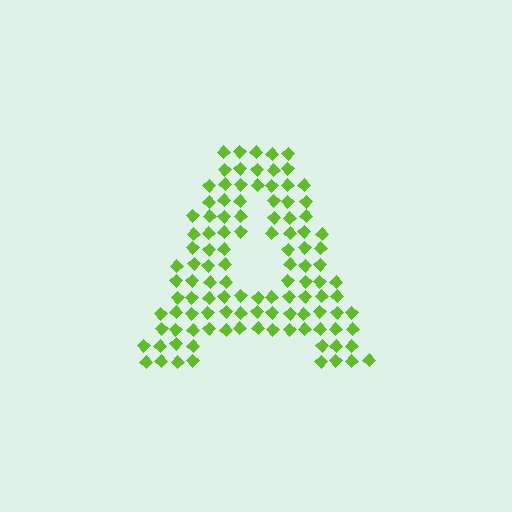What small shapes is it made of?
It is made of small diamonds.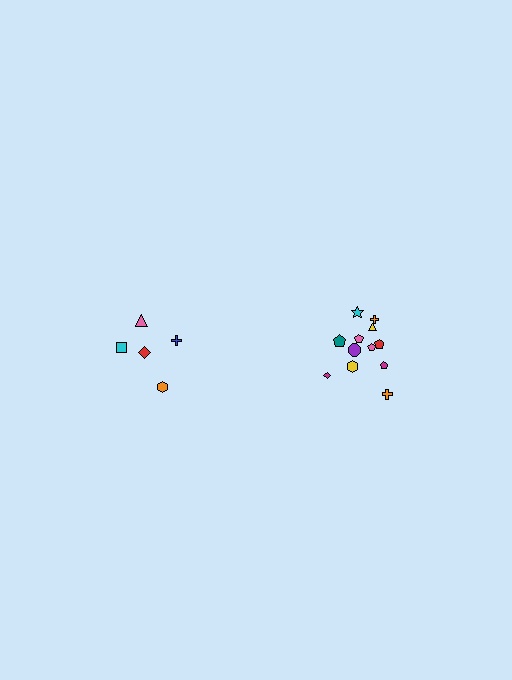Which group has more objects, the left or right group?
The right group.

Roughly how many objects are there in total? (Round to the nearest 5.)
Roughly 15 objects in total.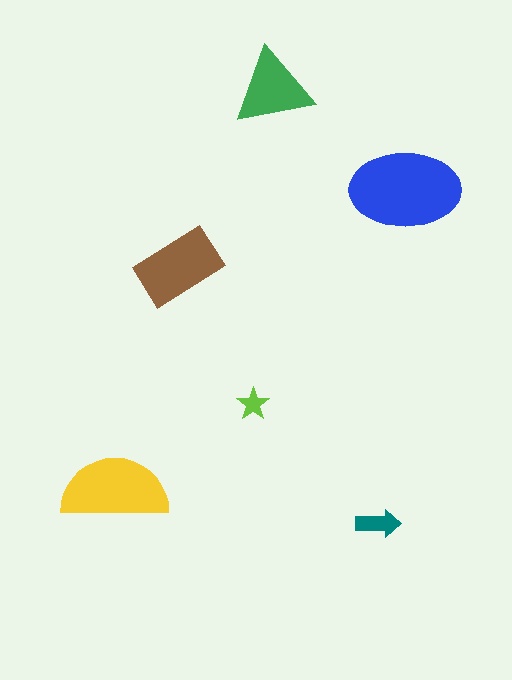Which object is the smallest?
The lime star.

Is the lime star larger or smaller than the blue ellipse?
Smaller.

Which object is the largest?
The blue ellipse.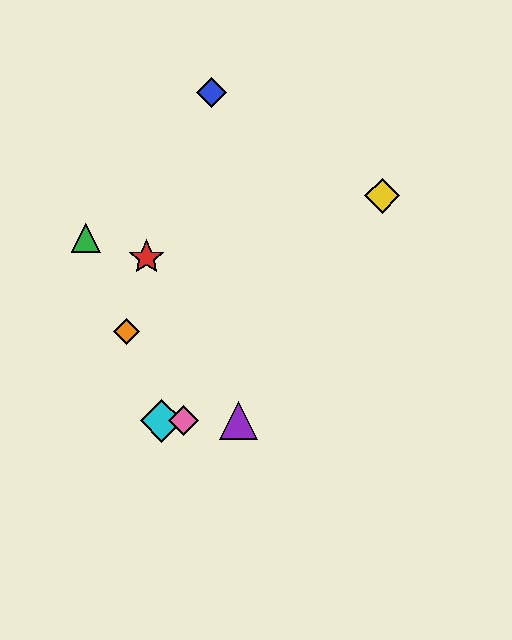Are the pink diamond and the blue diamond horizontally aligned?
No, the pink diamond is at y≈421 and the blue diamond is at y≈93.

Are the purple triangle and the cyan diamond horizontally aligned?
Yes, both are at y≈421.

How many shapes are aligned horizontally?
3 shapes (the purple triangle, the cyan diamond, the pink diamond) are aligned horizontally.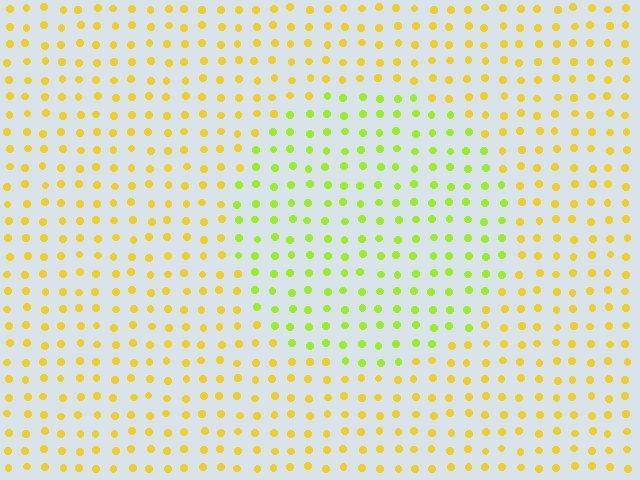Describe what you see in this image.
The image is filled with small yellow elements in a uniform arrangement. A circle-shaped region is visible where the elements are tinted to a slightly different hue, forming a subtle color boundary.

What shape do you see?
I see a circle.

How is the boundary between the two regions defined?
The boundary is defined purely by a slight shift in hue (about 36 degrees). Spacing, size, and orientation are identical on both sides.